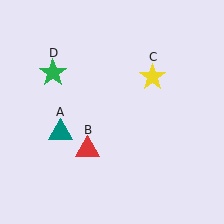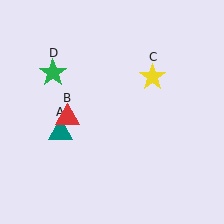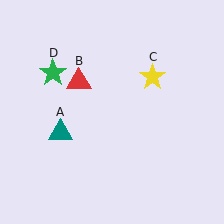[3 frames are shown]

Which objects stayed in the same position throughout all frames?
Teal triangle (object A) and yellow star (object C) and green star (object D) remained stationary.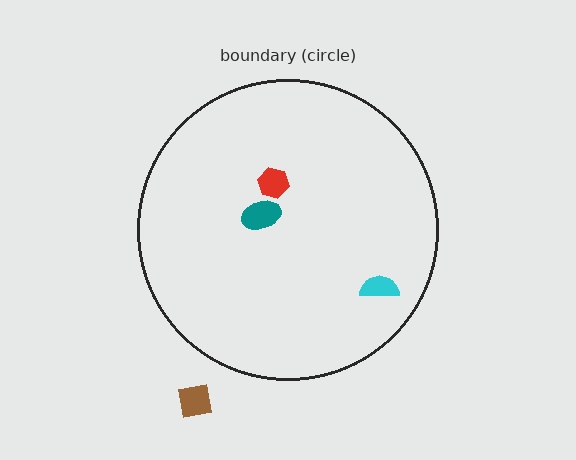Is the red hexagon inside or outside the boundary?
Inside.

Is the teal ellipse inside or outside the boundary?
Inside.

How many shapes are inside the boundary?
3 inside, 1 outside.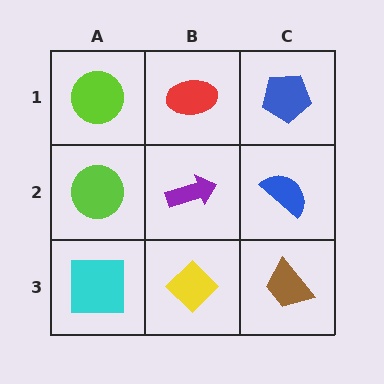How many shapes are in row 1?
3 shapes.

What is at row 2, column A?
A lime circle.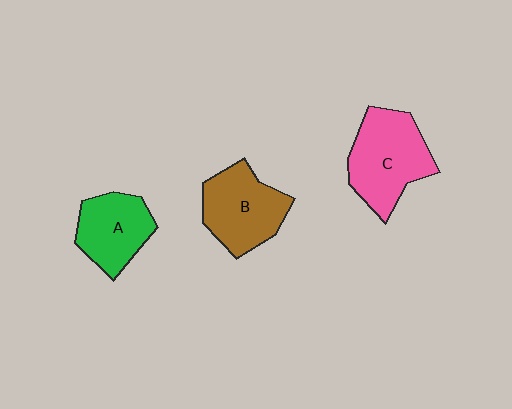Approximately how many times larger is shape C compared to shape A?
Approximately 1.3 times.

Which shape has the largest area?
Shape C (pink).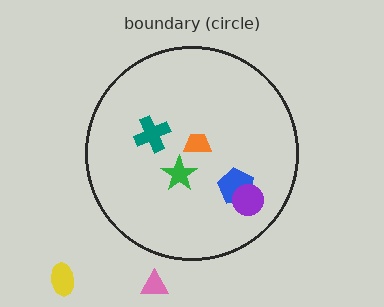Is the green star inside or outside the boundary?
Inside.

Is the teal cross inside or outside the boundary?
Inside.